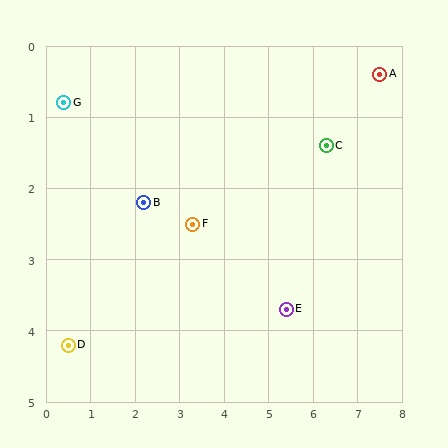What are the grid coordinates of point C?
Point C is at approximately (6.3, 1.4).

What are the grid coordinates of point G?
Point G is at approximately (0.4, 0.8).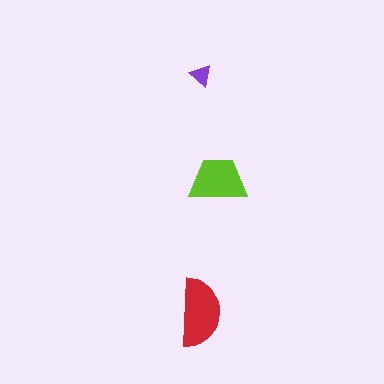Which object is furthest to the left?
The purple triangle is leftmost.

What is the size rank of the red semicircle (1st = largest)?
1st.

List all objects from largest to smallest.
The red semicircle, the lime trapezoid, the purple triangle.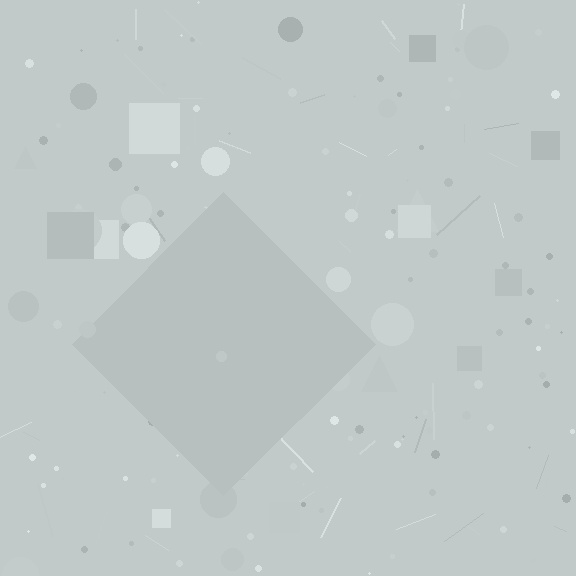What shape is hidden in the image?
A diamond is hidden in the image.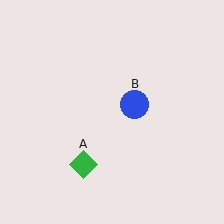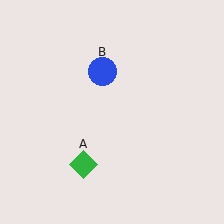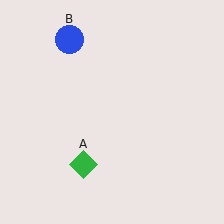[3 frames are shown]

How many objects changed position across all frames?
1 object changed position: blue circle (object B).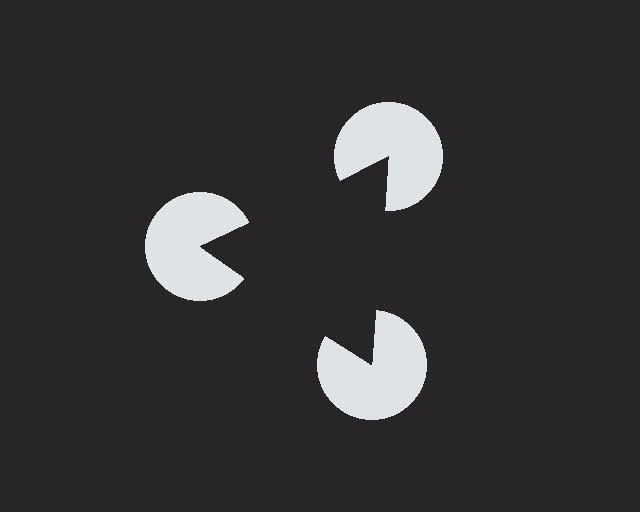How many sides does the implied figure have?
3 sides.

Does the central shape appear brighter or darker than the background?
It typically appears slightly darker than the background, even though no actual brightness change is drawn.